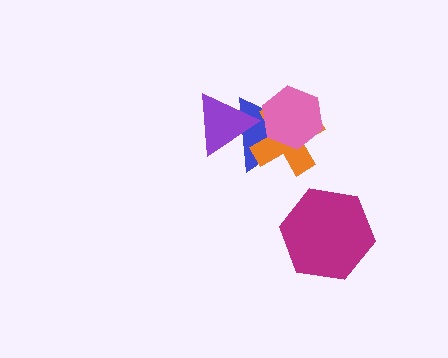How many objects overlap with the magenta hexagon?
0 objects overlap with the magenta hexagon.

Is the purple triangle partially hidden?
Yes, it is partially covered by another shape.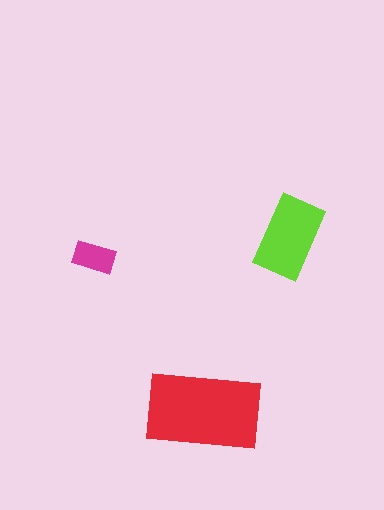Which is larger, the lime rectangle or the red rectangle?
The red one.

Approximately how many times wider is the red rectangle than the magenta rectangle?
About 3 times wider.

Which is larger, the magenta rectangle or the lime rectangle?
The lime one.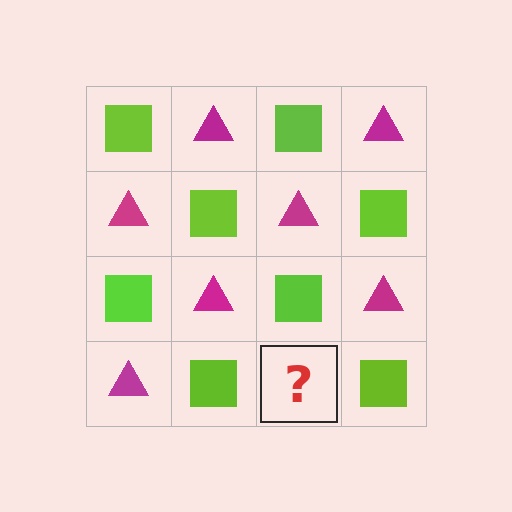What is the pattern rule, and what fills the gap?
The rule is that it alternates lime square and magenta triangle in a checkerboard pattern. The gap should be filled with a magenta triangle.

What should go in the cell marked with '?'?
The missing cell should contain a magenta triangle.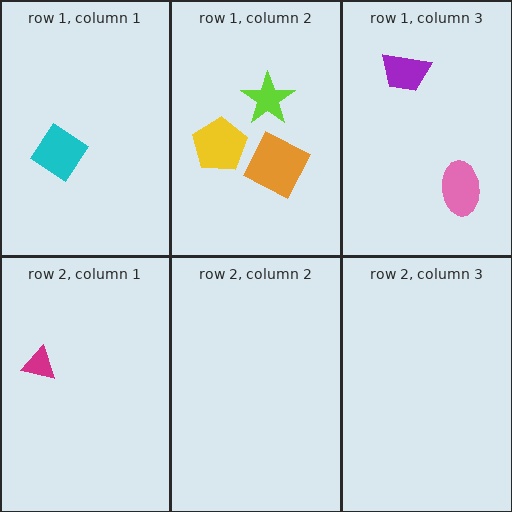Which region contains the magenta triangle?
The row 2, column 1 region.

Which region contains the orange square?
The row 1, column 2 region.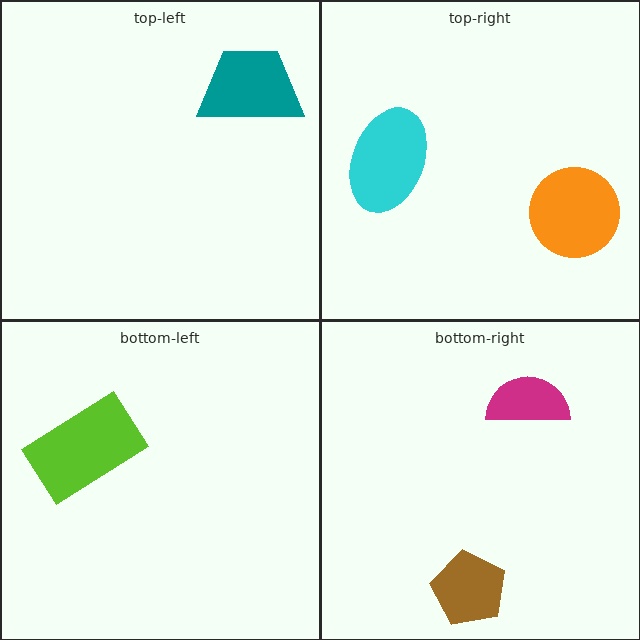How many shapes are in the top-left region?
1.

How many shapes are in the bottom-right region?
2.